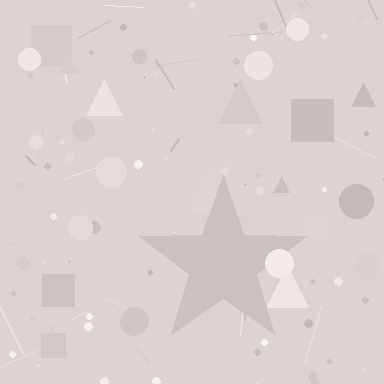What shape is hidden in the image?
A star is hidden in the image.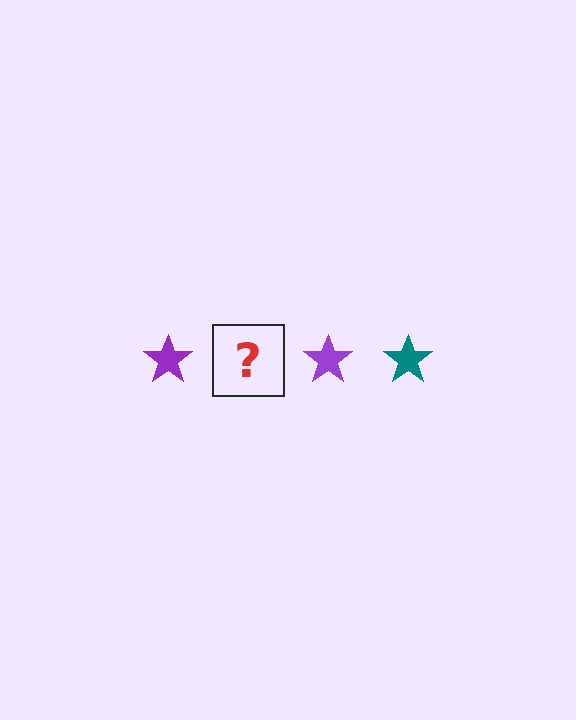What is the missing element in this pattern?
The missing element is a teal star.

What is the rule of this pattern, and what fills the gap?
The rule is that the pattern cycles through purple, teal stars. The gap should be filled with a teal star.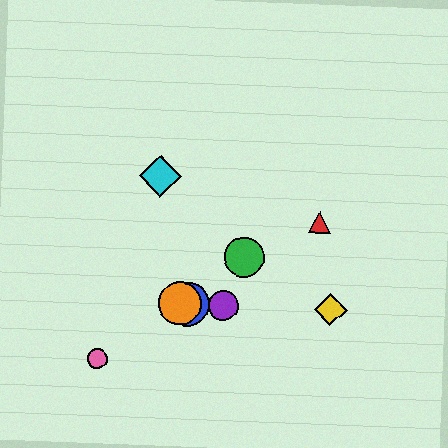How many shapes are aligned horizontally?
4 shapes (the blue circle, the yellow diamond, the purple circle, the orange circle) are aligned horizontally.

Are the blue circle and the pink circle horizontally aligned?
No, the blue circle is at y≈304 and the pink circle is at y≈359.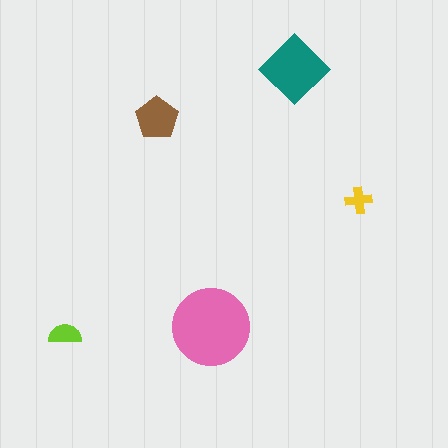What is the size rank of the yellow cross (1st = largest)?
5th.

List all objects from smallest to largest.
The yellow cross, the lime semicircle, the brown pentagon, the teal diamond, the pink circle.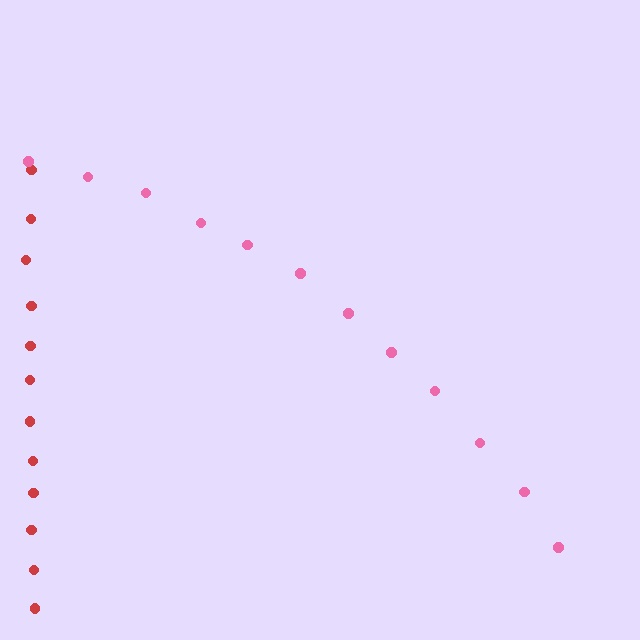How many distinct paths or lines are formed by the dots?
There are 2 distinct paths.